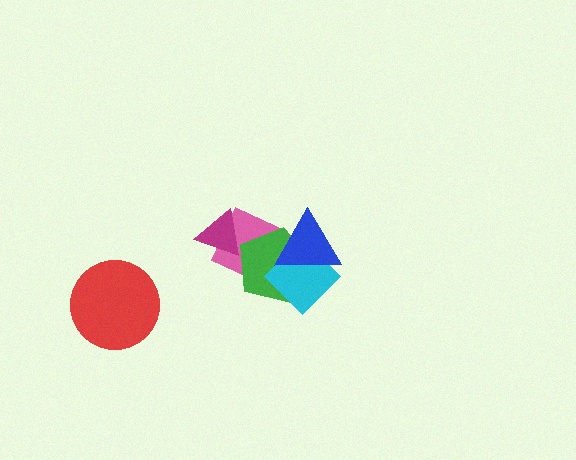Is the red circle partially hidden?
No, no other shape covers it.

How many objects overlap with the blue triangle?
3 objects overlap with the blue triangle.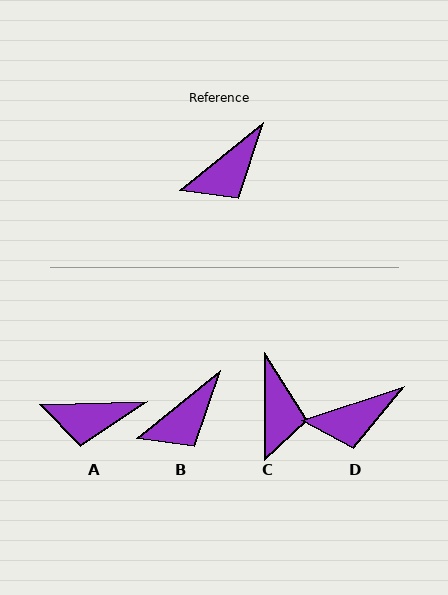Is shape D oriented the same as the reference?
No, it is off by about 21 degrees.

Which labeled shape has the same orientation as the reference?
B.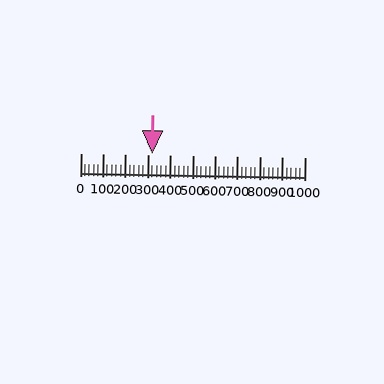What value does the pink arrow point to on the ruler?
The pink arrow points to approximately 318.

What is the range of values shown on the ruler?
The ruler shows values from 0 to 1000.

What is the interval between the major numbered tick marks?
The major tick marks are spaced 100 units apart.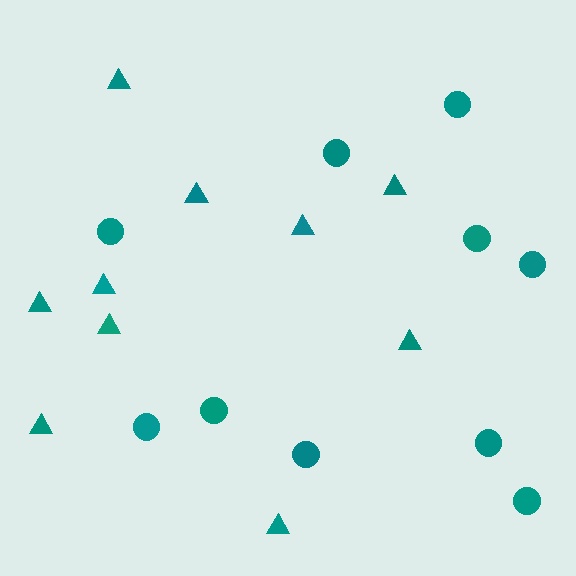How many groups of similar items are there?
There are 2 groups: one group of triangles (10) and one group of circles (10).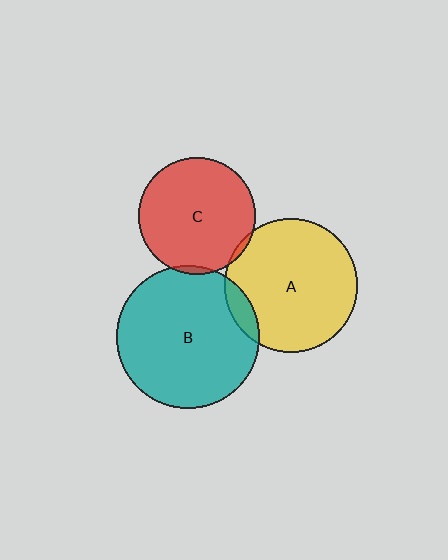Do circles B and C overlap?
Yes.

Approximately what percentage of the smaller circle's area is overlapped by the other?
Approximately 5%.